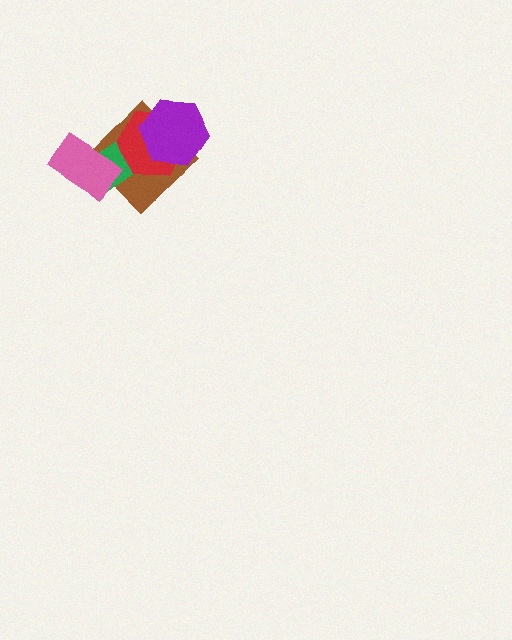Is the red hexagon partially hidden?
Yes, it is partially covered by another shape.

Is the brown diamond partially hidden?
Yes, it is partially covered by another shape.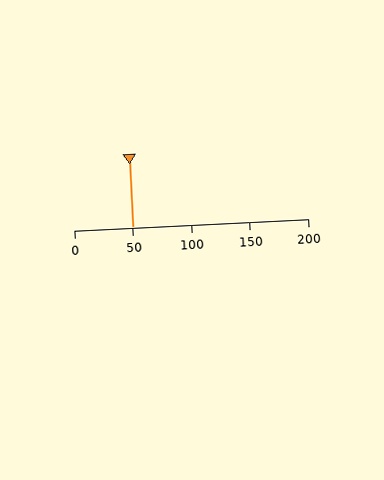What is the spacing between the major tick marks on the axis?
The major ticks are spaced 50 apart.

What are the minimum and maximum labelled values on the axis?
The axis runs from 0 to 200.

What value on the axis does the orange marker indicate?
The marker indicates approximately 50.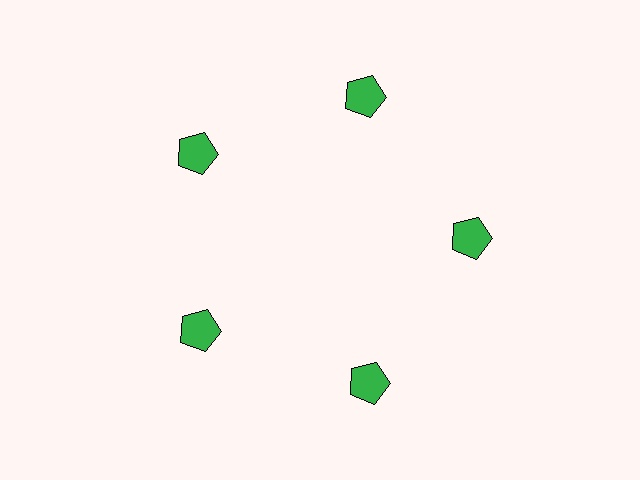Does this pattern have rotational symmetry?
Yes, this pattern has 5-fold rotational symmetry. It looks the same after rotating 72 degrees around the center.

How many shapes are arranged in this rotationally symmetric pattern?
There are 5 shapes, arranged in 5 groups of 1.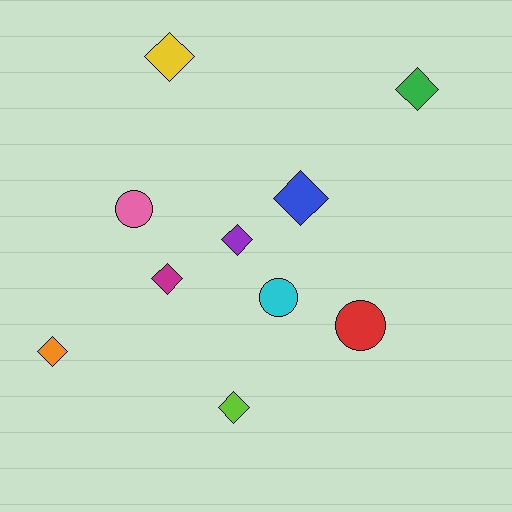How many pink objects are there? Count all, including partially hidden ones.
There is 1 pink object.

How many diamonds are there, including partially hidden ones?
There are 7 diamonds.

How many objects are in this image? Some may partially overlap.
There are 10 objects.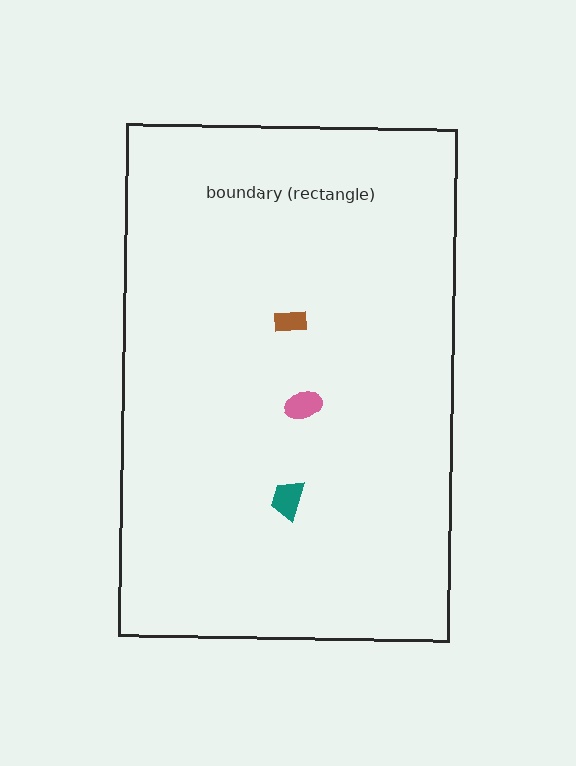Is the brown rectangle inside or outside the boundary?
Inside.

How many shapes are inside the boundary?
3 inside, 0 outside.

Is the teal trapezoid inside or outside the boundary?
Inside.